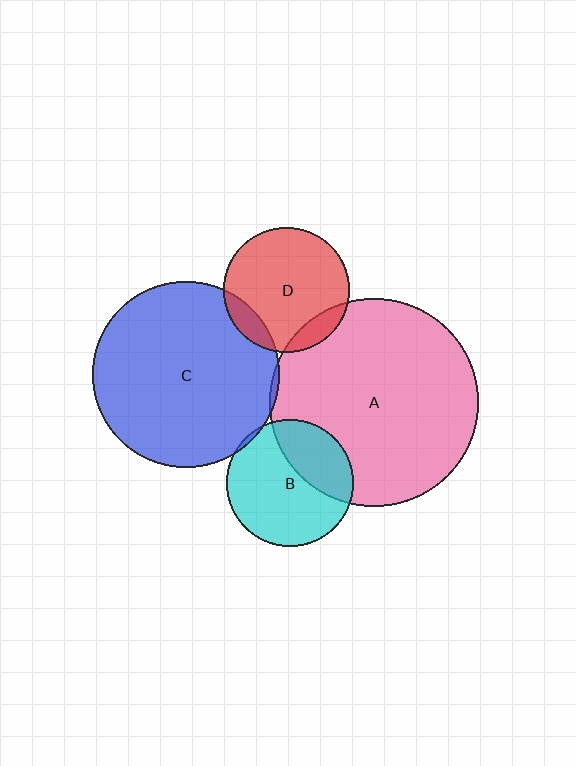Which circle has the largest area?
Circle A (pink).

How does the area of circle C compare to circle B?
Approximately 2.2 times.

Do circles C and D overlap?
Yes.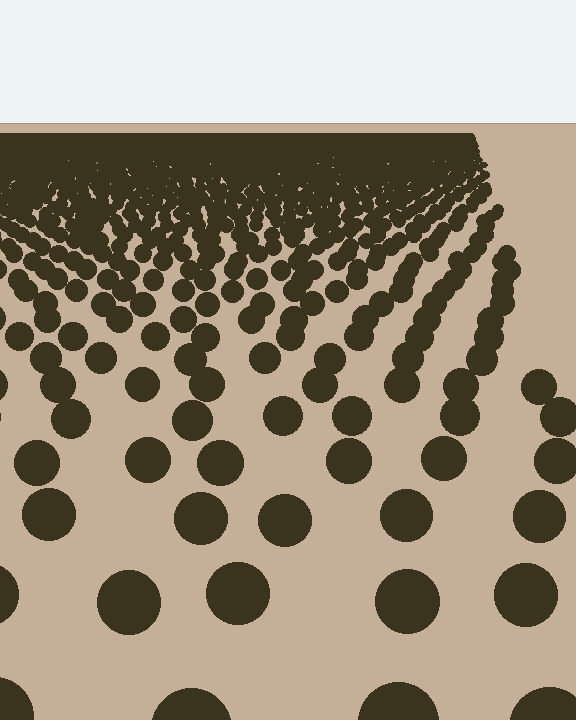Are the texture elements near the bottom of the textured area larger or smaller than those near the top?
Larger. Near the bottom, elements are closer to the viewer and appear at a bigger on-screen size.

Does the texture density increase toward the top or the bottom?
Density increases toward the top.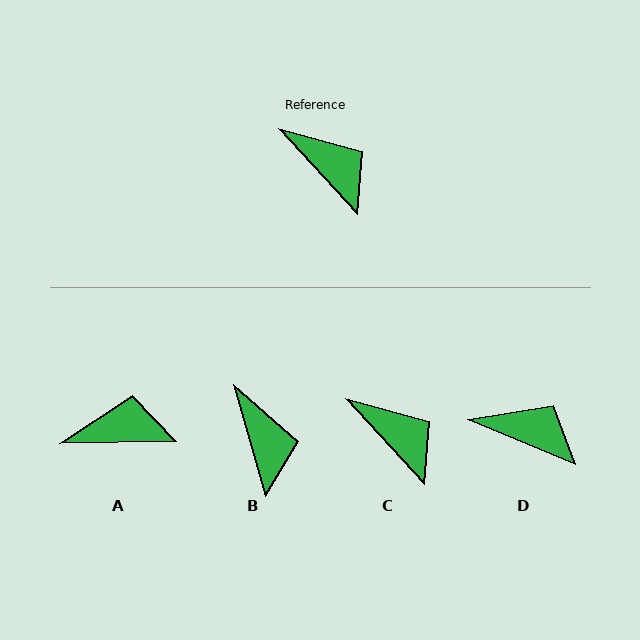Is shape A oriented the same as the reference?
No, it is off by about 49 degrees.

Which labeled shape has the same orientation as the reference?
C.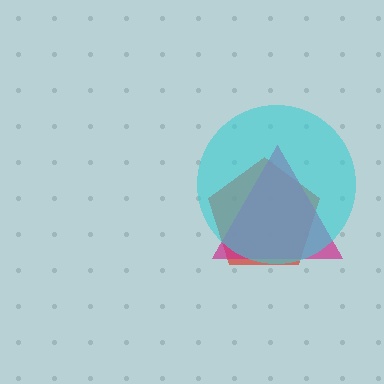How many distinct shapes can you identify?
There are 3 distinct shapes: a red pentagon, a magenta triangle, a cyan circle.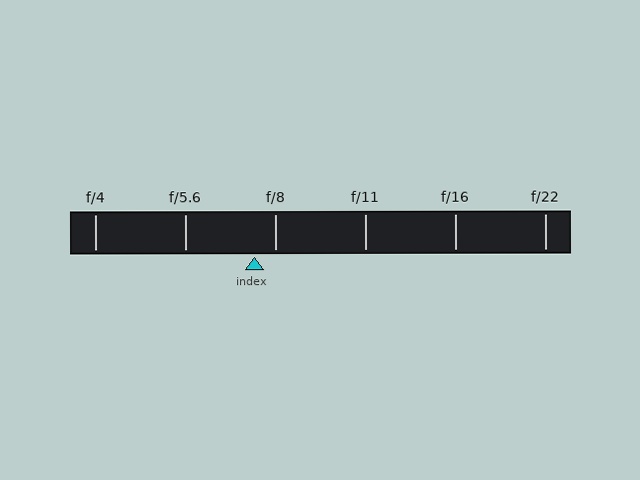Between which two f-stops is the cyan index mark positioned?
The index mark is between f/5.6 and f/8.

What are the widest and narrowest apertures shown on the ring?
The widest aperture shown is f/4 and the narrowest is f/22.